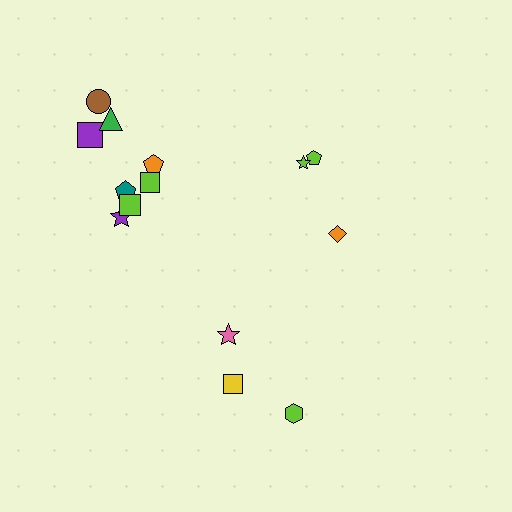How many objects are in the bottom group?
There are 3 objects.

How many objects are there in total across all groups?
There are 14 objects.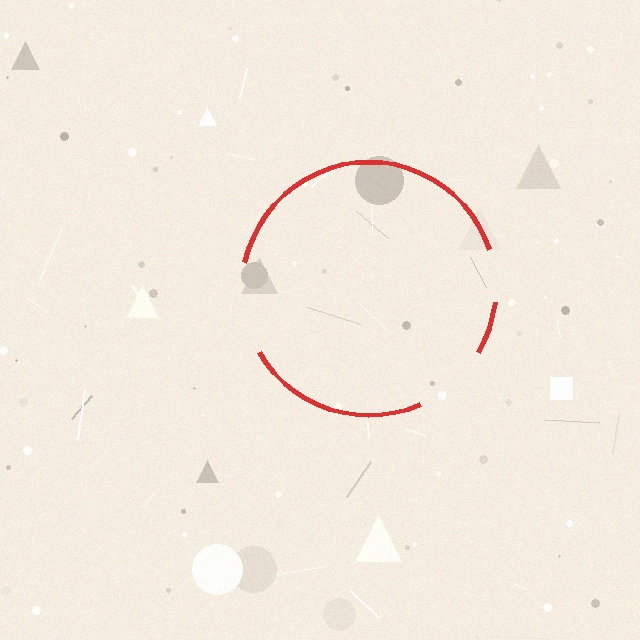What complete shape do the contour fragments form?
The contour fragments form a circle.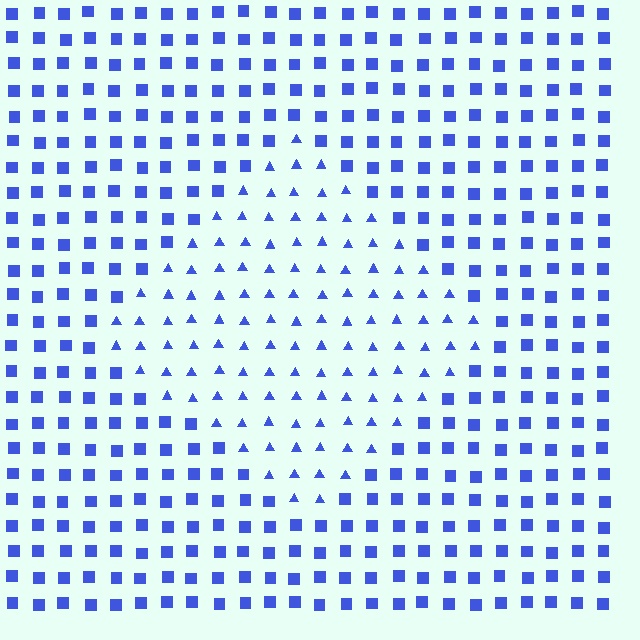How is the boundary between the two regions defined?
The boundary is defined by a change in element shape: triangles inside vs. squares outside. All elements share the same color and spacing.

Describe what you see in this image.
The image is filled with small blue elements arranged in a uniform grid. A diamond-shaped region contains triangles, while the surrounding area contains squares. The boundary is defined purely by the change in element shape.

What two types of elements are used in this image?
The image uses triangles inside the diamond region and squares outside it.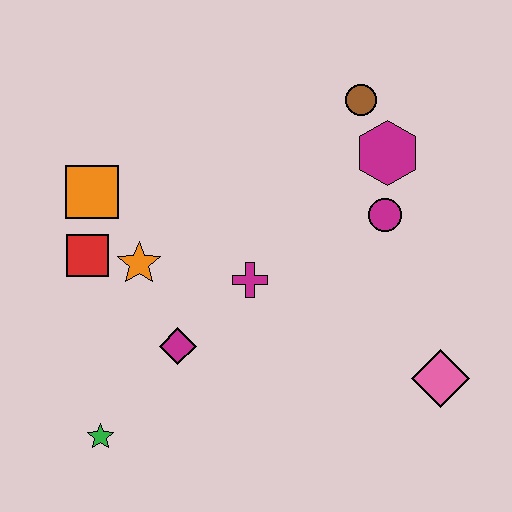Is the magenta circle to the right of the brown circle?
Yes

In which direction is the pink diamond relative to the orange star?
The pink diamond is to the right of the orange star.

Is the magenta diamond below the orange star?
Yes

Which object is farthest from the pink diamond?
The orange square is farthest from the pink diamond.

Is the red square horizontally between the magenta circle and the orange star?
No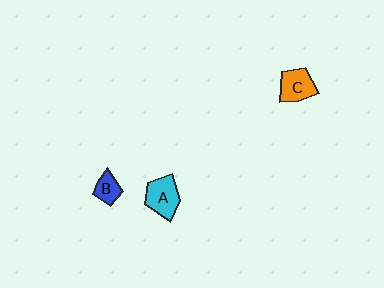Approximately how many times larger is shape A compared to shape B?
Approximately 1.8 times.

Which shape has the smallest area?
Shape B (blue).